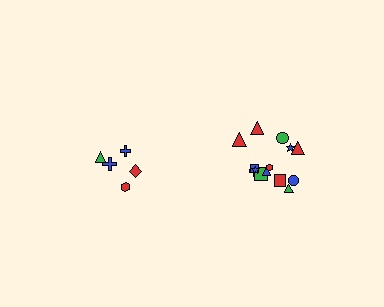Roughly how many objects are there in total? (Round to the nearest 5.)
Roughly 20 objects in total.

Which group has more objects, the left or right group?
The right group.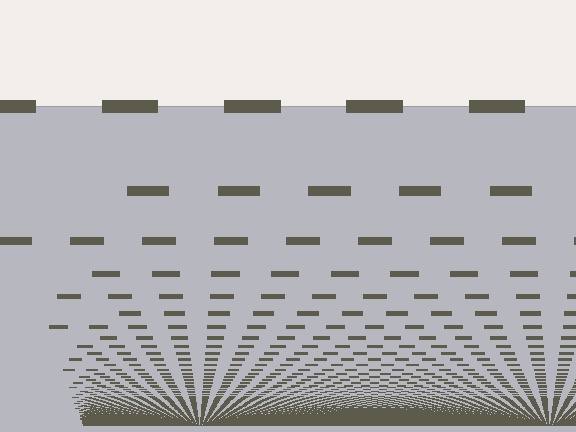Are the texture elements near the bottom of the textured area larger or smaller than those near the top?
Smaller. The gradient is inverted — elements near the bottom are smaller and denser.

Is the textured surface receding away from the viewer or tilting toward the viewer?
The surface appears to tilt toward the viewer. Texture elements get larger and sparser toward the top.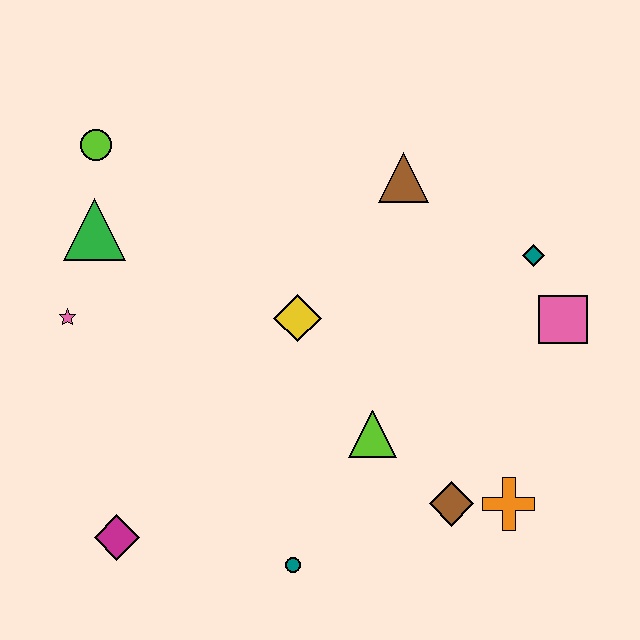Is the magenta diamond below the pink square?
Yes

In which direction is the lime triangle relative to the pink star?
The lime triangle is to the right of the pink star.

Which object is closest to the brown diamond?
The orange cross is closest to the brown diamond.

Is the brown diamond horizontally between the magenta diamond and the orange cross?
Yes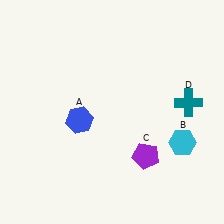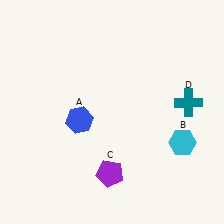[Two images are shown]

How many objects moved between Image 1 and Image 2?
1 object moved between the two images.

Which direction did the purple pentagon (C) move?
The purple pentagon (C) moved left.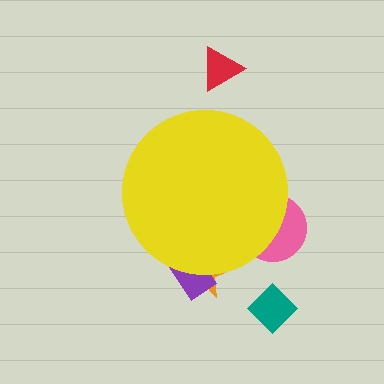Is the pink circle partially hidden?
Yes, the pink circle is partially hidden behind the yellow circle.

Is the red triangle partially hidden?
No, the red triangle is fully visible.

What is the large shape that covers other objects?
A yellow circle.